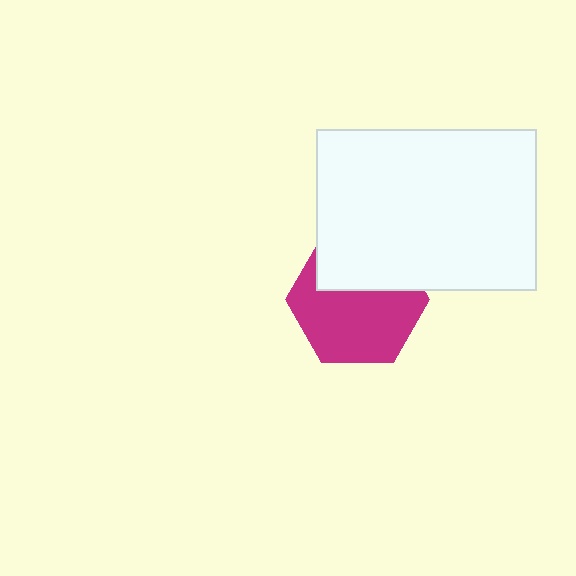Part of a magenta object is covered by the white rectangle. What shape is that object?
It is a hexagon.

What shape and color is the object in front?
The object in front is a white rectangle.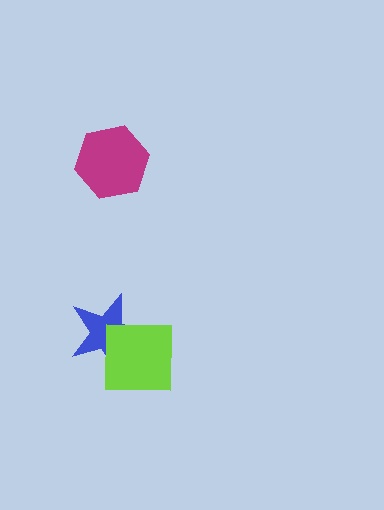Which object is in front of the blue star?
The lime square is in front of the blue star.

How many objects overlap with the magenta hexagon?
0 objects overlap with the magenta hexagon.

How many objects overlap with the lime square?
1 object overlaps with the lime square.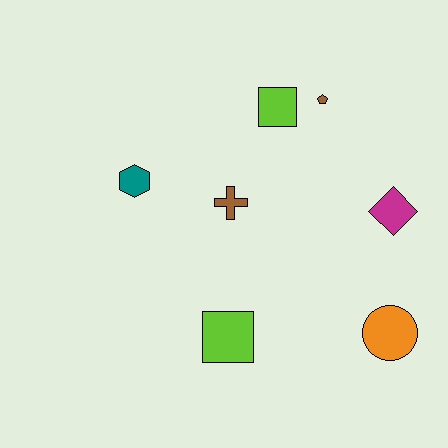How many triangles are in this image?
There are no triangles.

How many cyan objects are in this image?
There are no cyan objects.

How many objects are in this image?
There are 7 objects.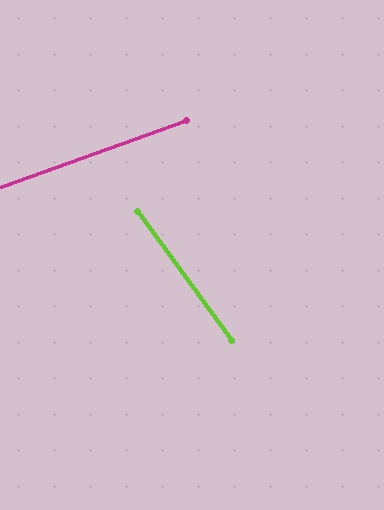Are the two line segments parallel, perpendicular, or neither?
Neither parallel nor perpendicular — they differ by about 73°.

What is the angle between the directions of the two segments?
Approximately 73 degrees.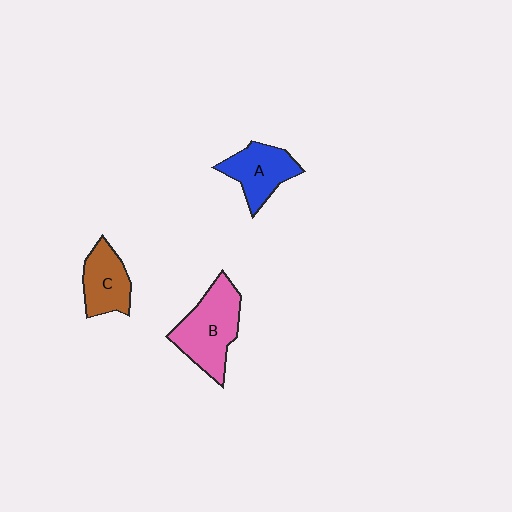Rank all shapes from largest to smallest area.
From largest to smallest: B (pink), A (blue), C (brown).